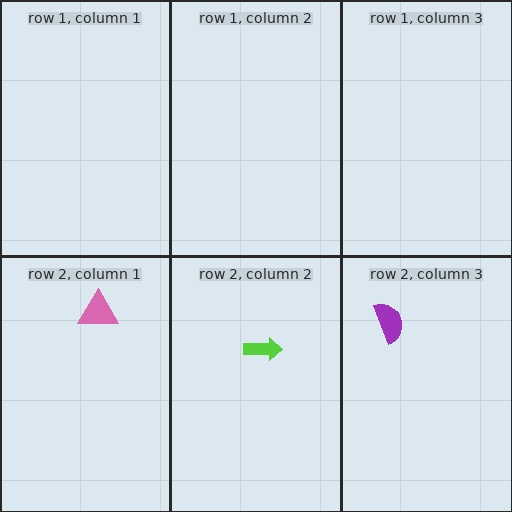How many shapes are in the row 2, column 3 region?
1.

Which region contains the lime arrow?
The row 2, column 2 region.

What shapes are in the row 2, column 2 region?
The lime arrow.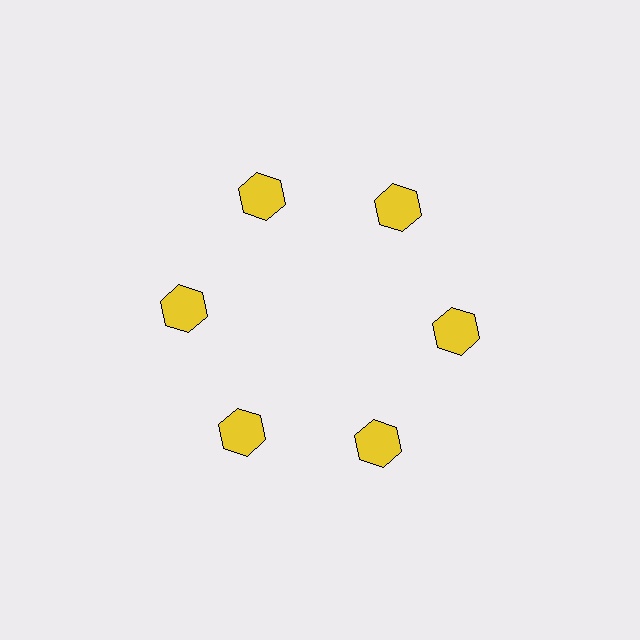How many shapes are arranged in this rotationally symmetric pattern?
There are 6 shapes, arranged in 6 groups of 1.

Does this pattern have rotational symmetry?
Yes, this pattern has 6-fold rotational symmetry. It looks the same after rotating 60 degrees around the center.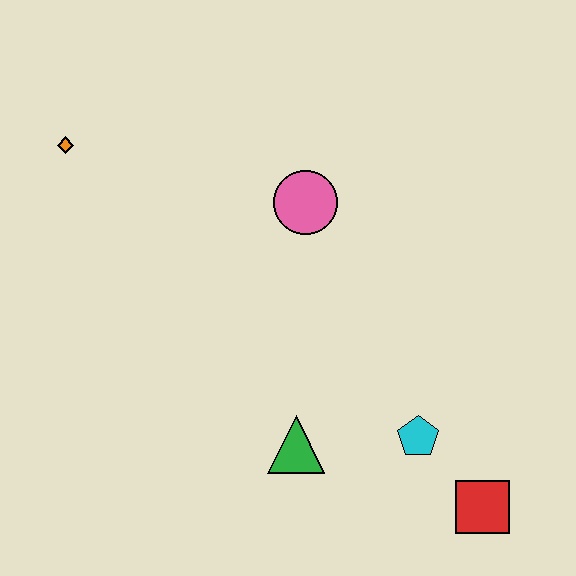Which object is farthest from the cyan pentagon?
The orange diamond is farthest from the cyan pentagon.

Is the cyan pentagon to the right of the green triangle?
Yes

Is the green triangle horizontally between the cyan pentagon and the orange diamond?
Yes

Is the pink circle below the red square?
No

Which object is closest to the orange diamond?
The pink circle is closest to the orange diamond.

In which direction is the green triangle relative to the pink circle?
The green triangle is below the pink circle.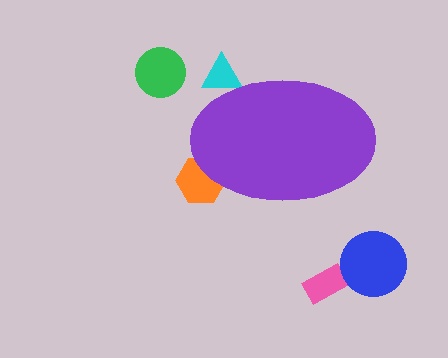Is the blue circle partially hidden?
No, the blue circle is fully visible.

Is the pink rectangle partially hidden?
No, the pink rectangle is fully visible.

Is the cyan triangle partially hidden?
Yes, the cyan triangle is partially hidden behind the purple ellipse.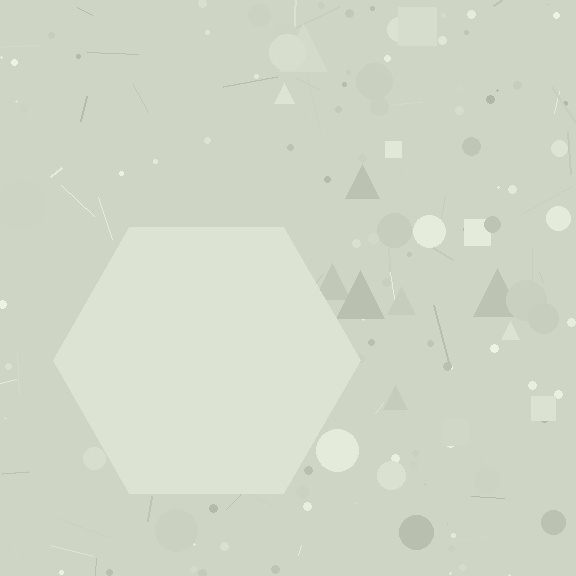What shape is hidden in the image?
A hexagon is hidden in the image.